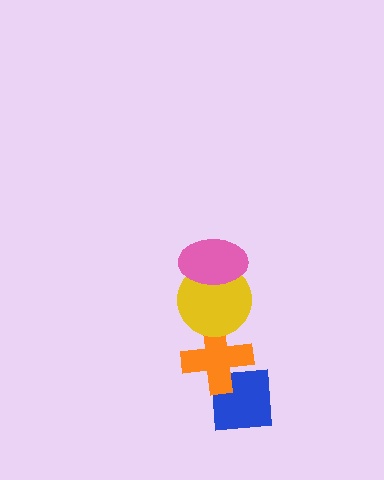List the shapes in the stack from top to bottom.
From top to bottom: the pink ellipse, the yellow circle, the orange cross, the blue square.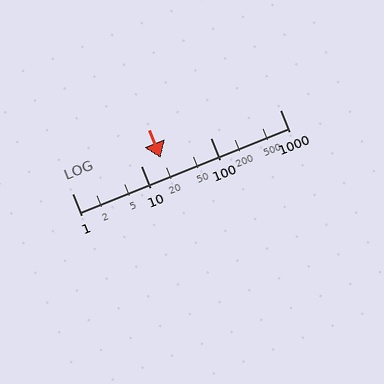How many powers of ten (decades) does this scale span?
The scale spans 3 decades, from 1 to 1000.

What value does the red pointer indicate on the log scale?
The pointer indicates approximately 19.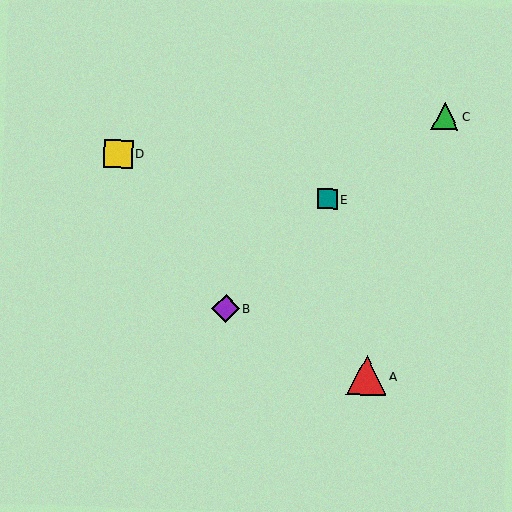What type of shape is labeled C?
Shape C is a green triangle.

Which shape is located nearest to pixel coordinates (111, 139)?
The yellow square (labeled D) at (118, 154) is nearest to that location.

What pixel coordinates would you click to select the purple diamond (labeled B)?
Click at (226, 308) to select the purple diamond B.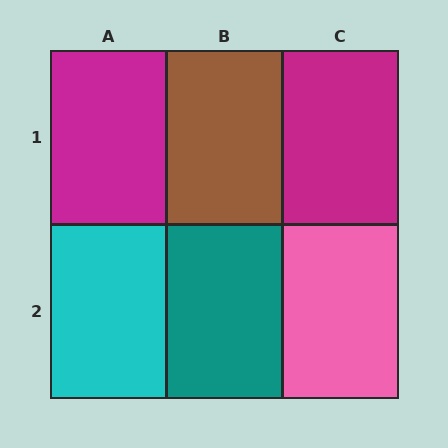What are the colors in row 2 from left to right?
Cyan, teal, pink.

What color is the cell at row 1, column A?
Magenta.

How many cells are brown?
1 cell is brown.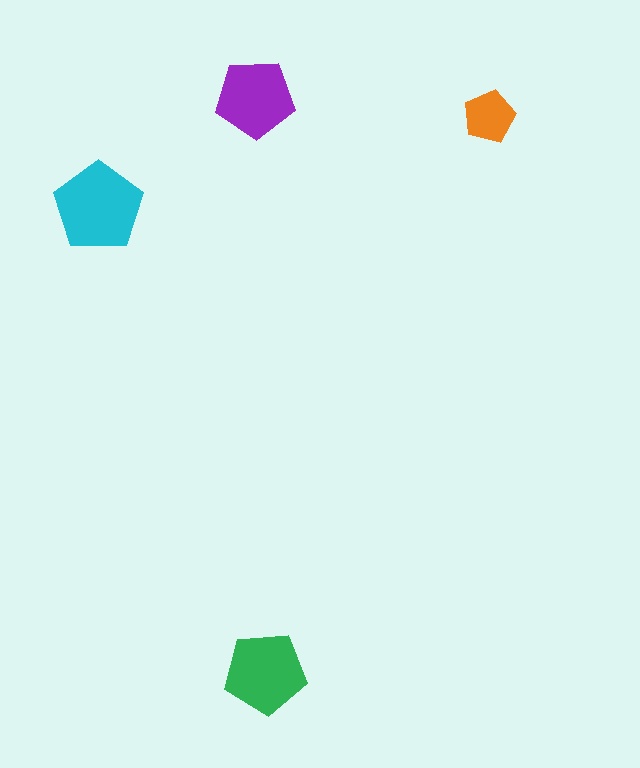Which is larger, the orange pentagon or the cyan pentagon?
The cyan one.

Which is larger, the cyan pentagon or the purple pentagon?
The cyan one.